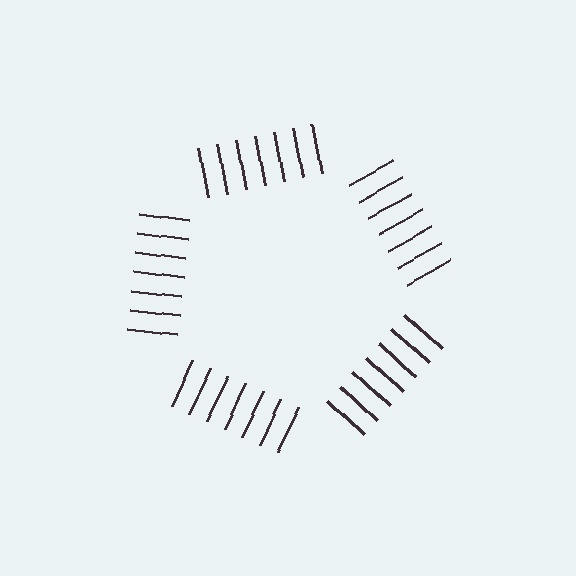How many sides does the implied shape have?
5 sides — the line-ends trace a pentagon.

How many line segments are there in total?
35 — 7 along each of the 5 edges.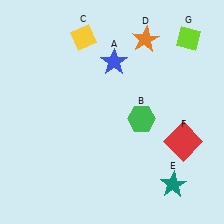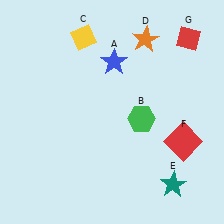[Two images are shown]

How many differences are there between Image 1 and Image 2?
There is 1 difference between the two images.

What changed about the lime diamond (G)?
In Image 1, G is lime. In Image 2, it changed to red.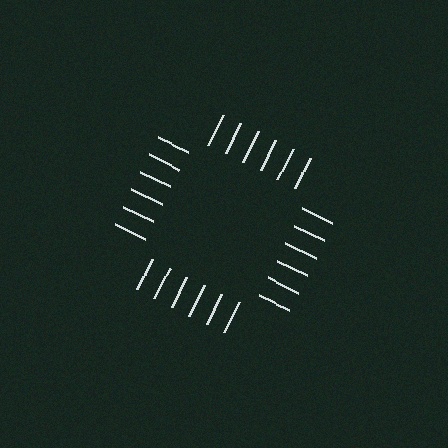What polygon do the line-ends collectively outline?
An illusory square — the line segments terminate on its edges but no continuous stroke is drawn.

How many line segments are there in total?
24 — 6 along each of the 4 edges.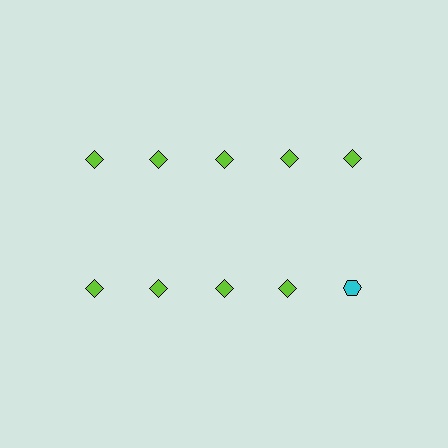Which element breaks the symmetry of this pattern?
The cyan hexagon in the second row, rightmost column breaks the symmetry. All other shapes are lime diamonds.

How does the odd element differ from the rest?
It differs in both color (cyan instead of lime) and shape (hexagon instead of diamond).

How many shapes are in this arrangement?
There are 10 shapes arranged in a grid pattern.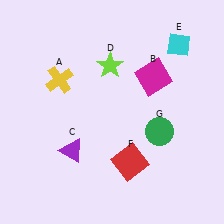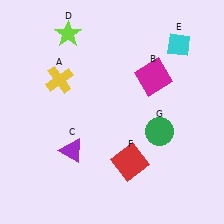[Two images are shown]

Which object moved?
The lime star (D) moved left.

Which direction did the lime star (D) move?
The lime star (D) moved left.